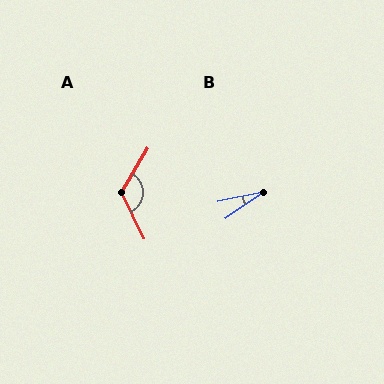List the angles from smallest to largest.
B (23°), A (123°).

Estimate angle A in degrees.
Approximately 123 degrees.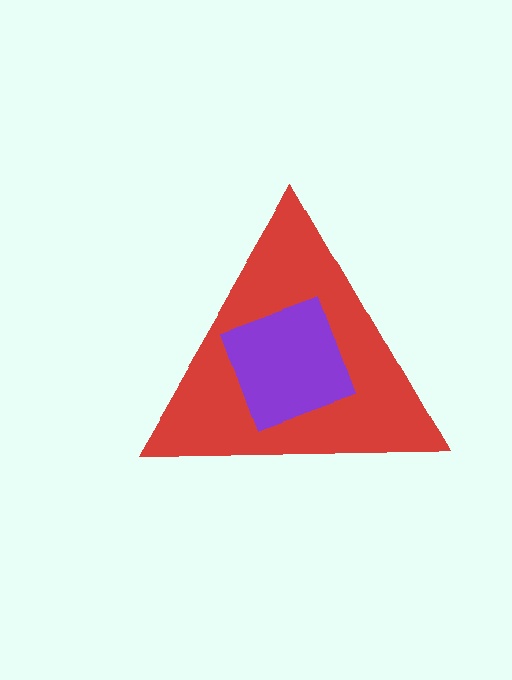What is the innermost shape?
The purple square.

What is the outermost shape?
The red triangle.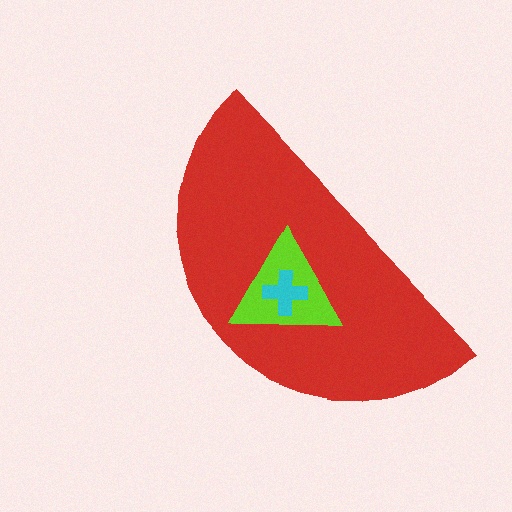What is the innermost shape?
The cyan cross.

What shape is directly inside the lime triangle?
The cyan cross.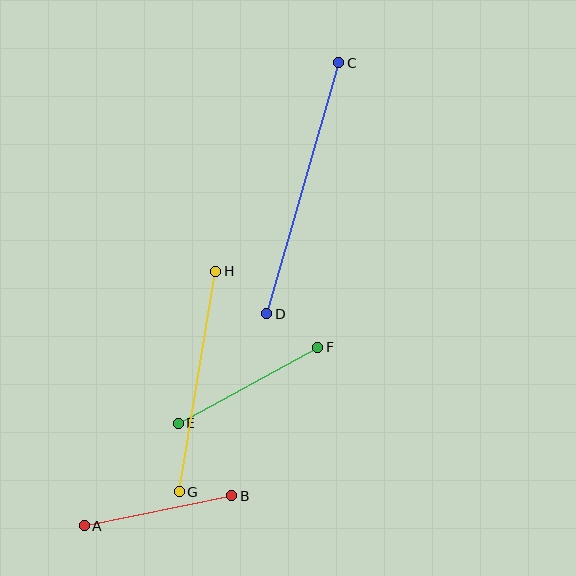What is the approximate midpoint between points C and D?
The midpoint is at approximately (303, 188) pixels.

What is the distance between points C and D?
The distance is approximately 261 pixels.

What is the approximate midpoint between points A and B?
The midpoint is at approximately (158, 511) pixels.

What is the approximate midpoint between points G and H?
The midpoint is at approximately (197, 381) pixels.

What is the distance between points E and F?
The distance is approximately 159 pixels.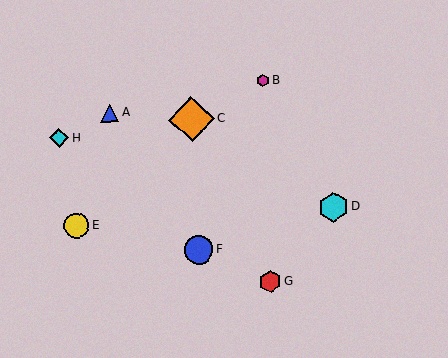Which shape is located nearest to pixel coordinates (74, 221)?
The yellow circle (labeled E) at (76, 226) is nearest to that location.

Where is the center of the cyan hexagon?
The center of the cyan hexagon is at (334, 207).